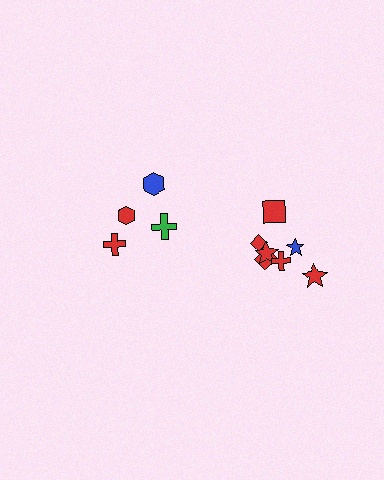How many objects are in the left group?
There are 4 objects.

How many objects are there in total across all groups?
There are 11 objects.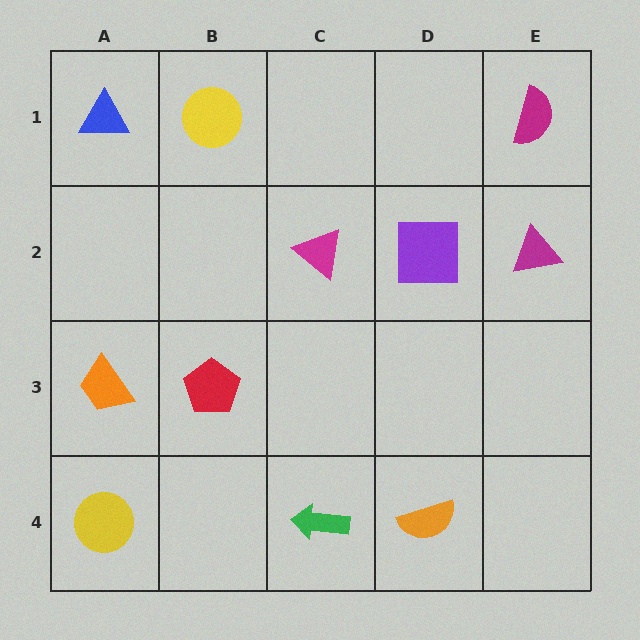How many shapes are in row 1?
3 shapes.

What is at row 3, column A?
An orange trapezoid.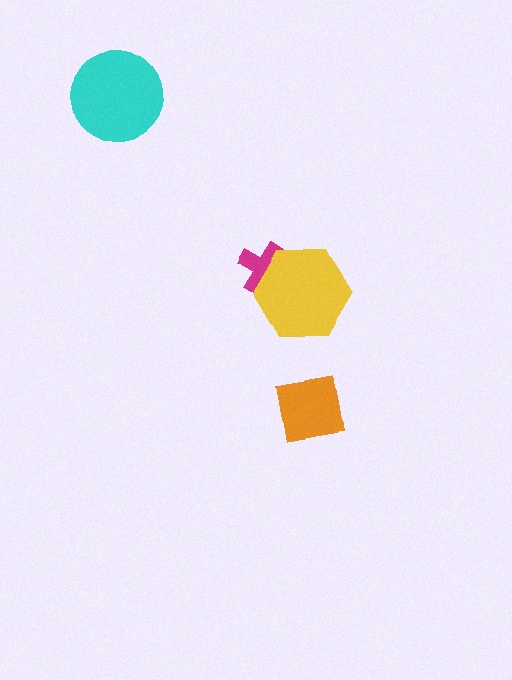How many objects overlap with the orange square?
0 objects overlap with the orange square.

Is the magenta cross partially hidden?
Yes, it is partially covered by another shape.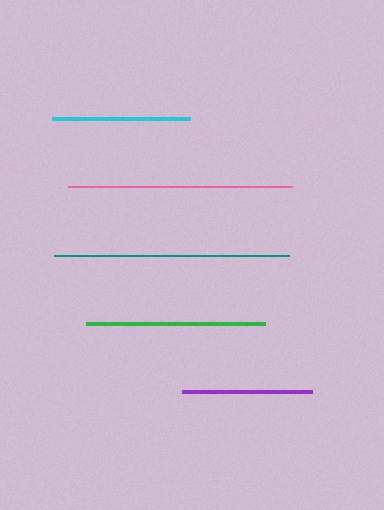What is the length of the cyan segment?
The cyan segment is approximately 138 pixels long.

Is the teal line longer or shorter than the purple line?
The teal line is longer than the purple line.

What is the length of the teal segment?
The teal segment is approximately 235 pixels long.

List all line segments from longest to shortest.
From longest to shortest: teal, pink, green, cyan, purple.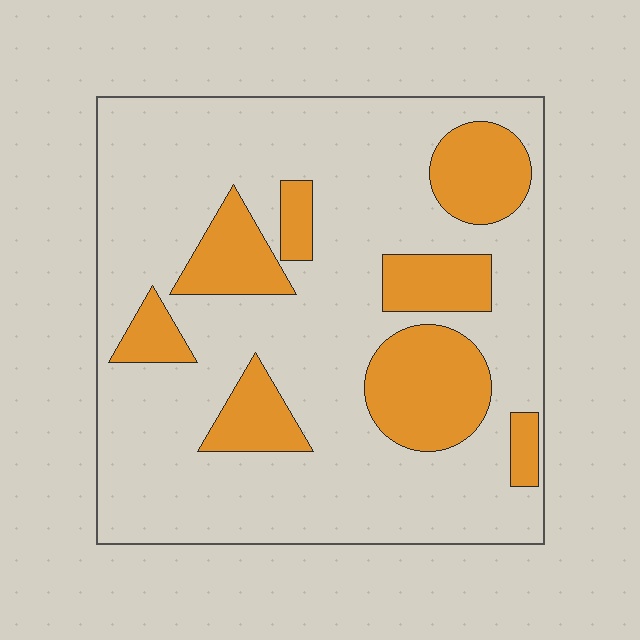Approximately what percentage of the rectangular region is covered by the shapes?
Approximately 25%.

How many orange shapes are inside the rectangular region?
8.